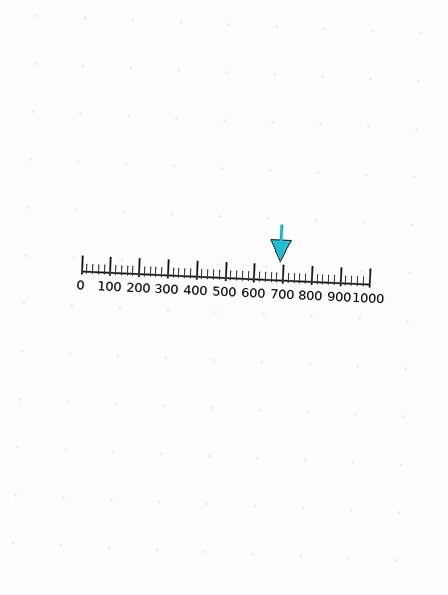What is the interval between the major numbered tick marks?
The major tick marks are spaced 100 units apart.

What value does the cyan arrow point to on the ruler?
The cyan arrow points to approximately 689.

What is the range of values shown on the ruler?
The ruler shows values from 0 to 1000.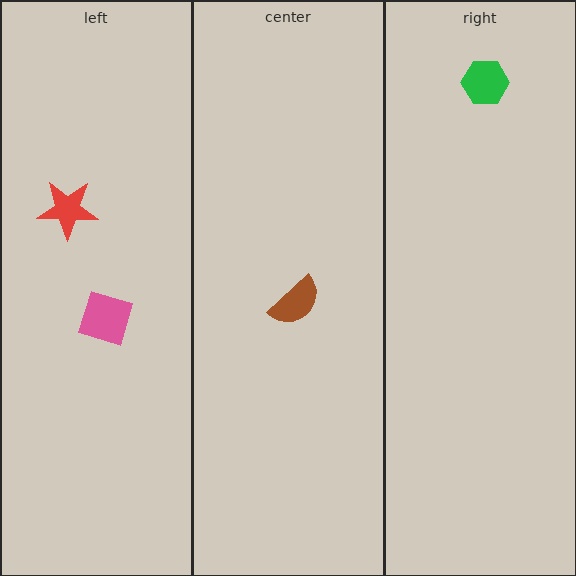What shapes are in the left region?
The red star, the pink diamond.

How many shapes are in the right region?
1.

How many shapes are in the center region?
1.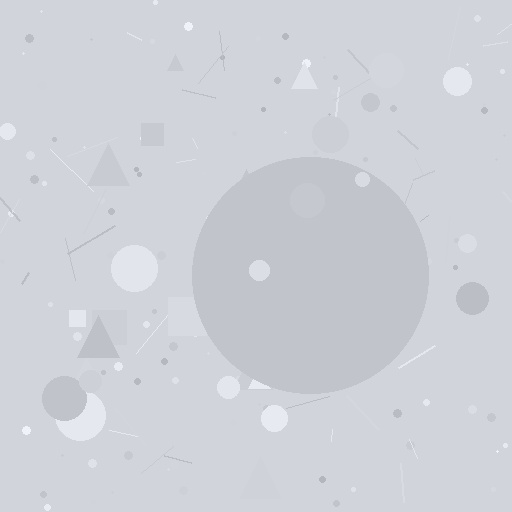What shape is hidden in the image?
A circle is hidden in the image.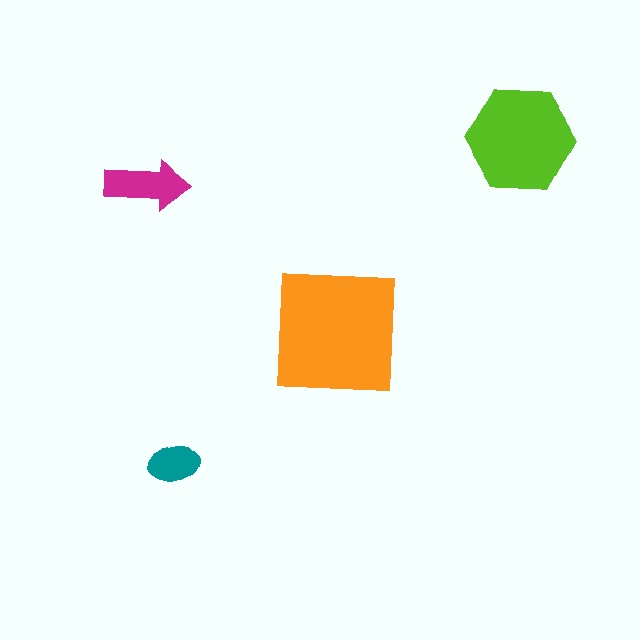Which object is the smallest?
The teal ellipse.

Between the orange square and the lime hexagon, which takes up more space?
The orange square.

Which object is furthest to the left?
The magenta arrow is leftmost.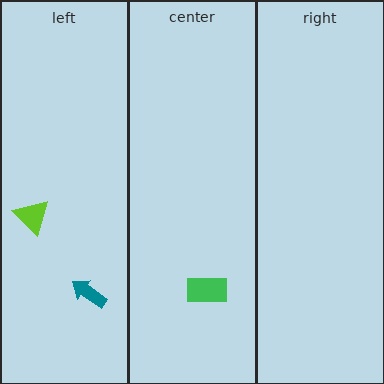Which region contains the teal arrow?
The left region.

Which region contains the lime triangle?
The left region.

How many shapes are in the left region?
2.